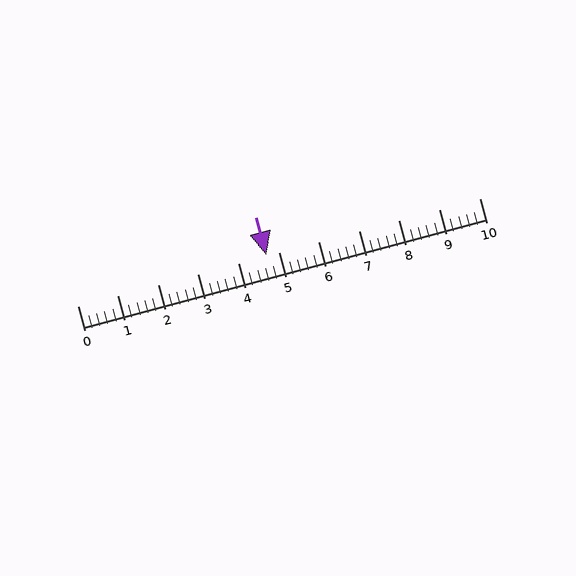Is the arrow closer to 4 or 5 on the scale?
The arrow is closer to 5.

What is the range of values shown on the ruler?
The ruler shows values from 0 to 10.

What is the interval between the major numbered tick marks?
The major tick marks are spaced 1 units apart.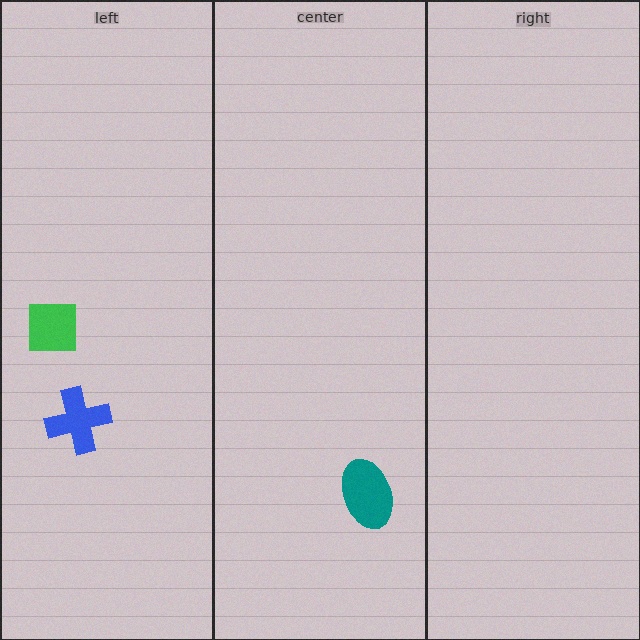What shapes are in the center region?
The teal ellipse.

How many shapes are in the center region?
1.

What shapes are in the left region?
The blue cross, the green square.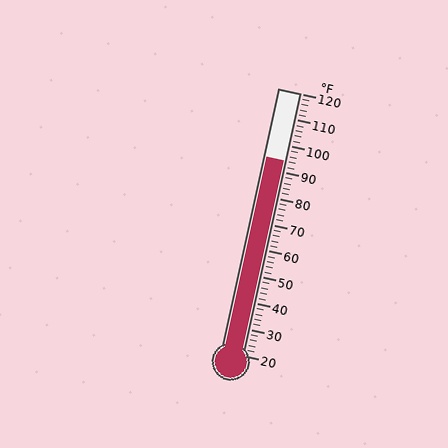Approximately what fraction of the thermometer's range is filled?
The thermometer is filled to approximately 75% of its range.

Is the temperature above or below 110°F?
The temperature is below 110°F.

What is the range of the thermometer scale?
The thermometer scale ranges from 20°F to 120°F.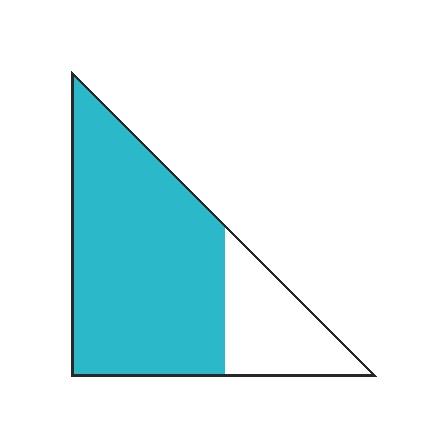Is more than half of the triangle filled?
Yes.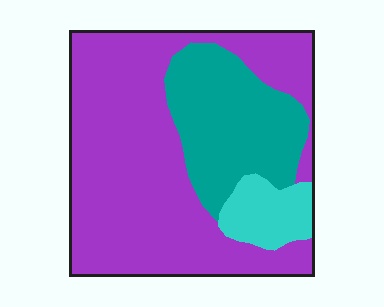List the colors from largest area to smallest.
From largest to smallest: purple, teal, cyan.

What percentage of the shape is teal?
Teal takes up between a sixth and a third of the shape.